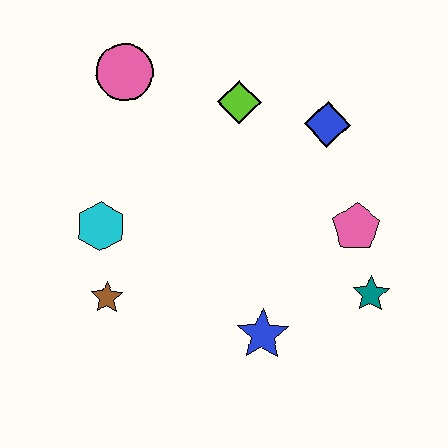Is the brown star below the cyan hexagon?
Yes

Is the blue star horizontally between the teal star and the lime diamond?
Yes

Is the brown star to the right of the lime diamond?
No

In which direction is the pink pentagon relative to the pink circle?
The pink pentagon is to the right of the pink circle.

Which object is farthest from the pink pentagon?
The pink circle is farthest from the pink pentagon.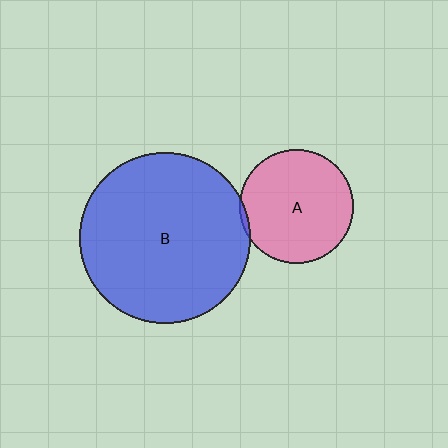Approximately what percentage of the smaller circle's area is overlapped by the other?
Approximately 5%.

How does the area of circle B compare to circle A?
Approximately 2.3 times.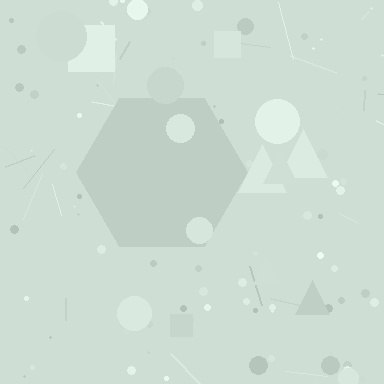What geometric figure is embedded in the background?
A hexagon is embedded in the background.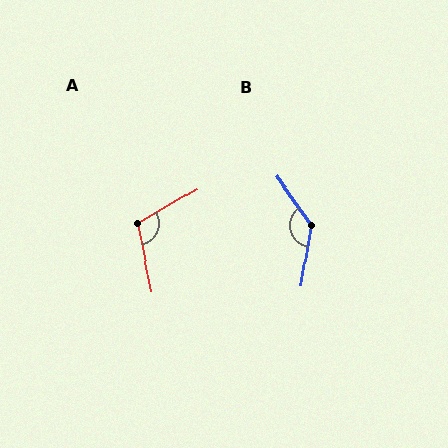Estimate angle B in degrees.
Approximately 135 degrees.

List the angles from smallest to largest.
A (108°), B (135°).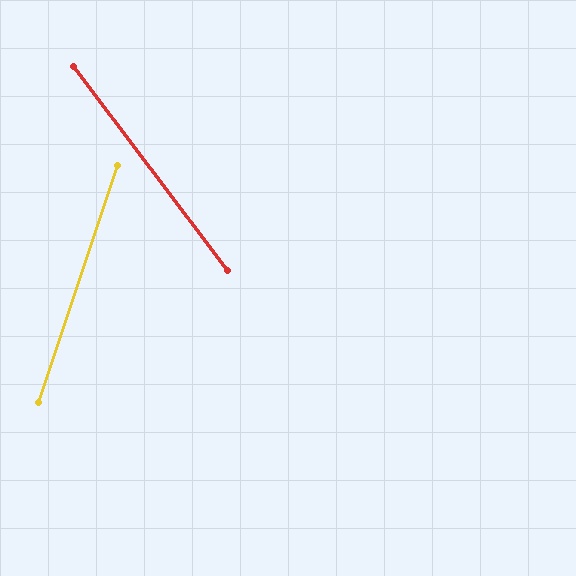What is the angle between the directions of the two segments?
Approximately 55 degrees.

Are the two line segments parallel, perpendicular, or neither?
Neither parallel nor perpendicular — they differ by about 55°.